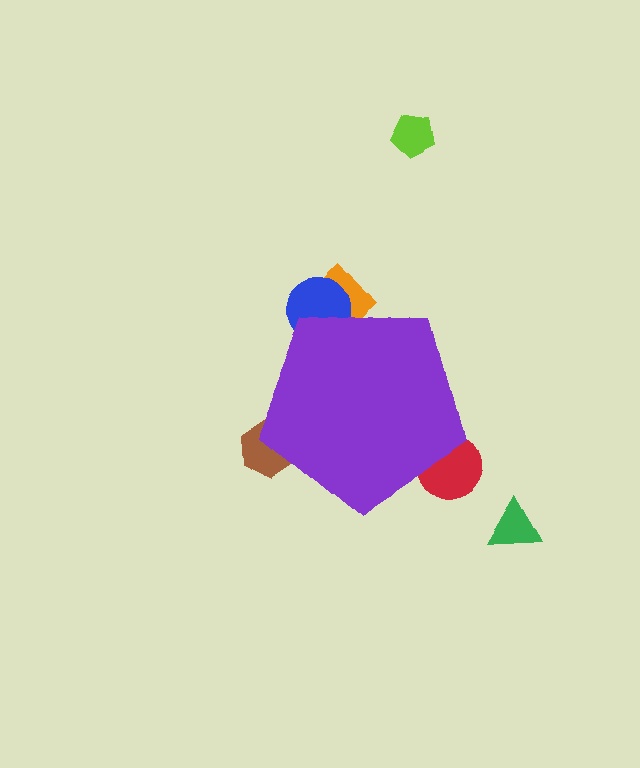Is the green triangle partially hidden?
No, the green triangle is fully visible.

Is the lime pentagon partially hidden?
No, the lime pentagon is fully visible.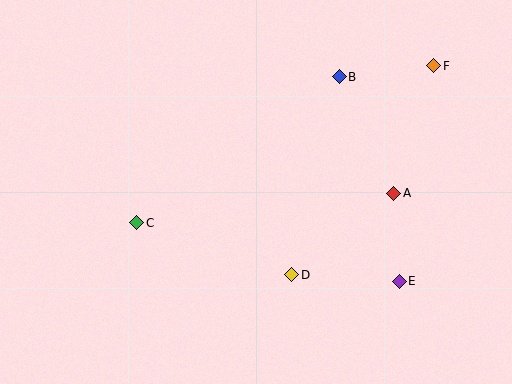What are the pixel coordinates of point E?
Point E is at (399, 281).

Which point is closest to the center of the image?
Point D at (292, 275) is closest to the center.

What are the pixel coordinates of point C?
Point C is at (137, 223).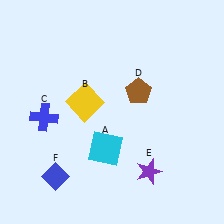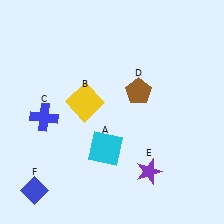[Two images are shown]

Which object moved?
The blue diamond (F) moved left.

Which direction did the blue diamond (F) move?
The blue diamond (F) moved left.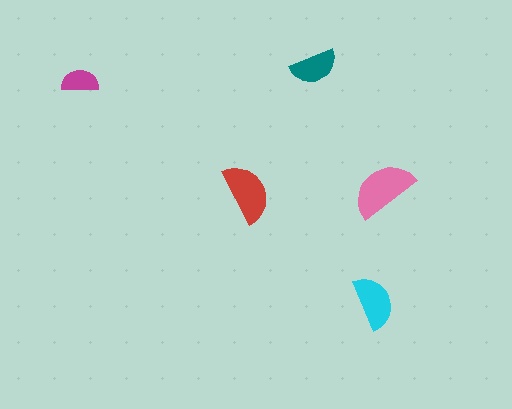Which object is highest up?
The teal semicircle is topmost.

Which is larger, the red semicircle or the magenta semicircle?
The red one.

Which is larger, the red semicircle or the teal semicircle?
The red one.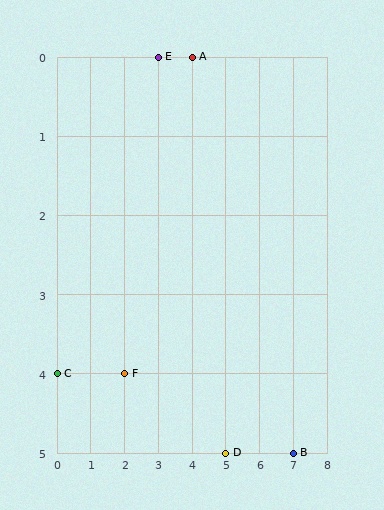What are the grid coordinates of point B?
Point B is at grid coordinates (7, 5).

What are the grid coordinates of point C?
Point C is at grid coordinates (0, 4).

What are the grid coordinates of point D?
Point D is at grid coordinates (5, 5).